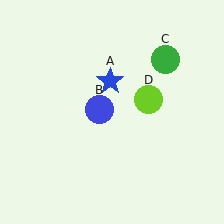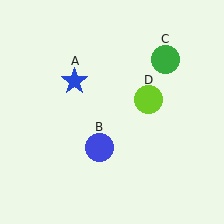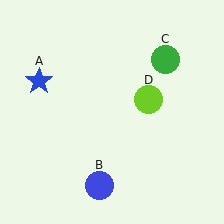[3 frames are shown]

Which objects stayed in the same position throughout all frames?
Green circle (object C) and lime circle (object D) remained stationary.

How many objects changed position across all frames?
2 objects changed position: blue star (object A), blue circle (object B).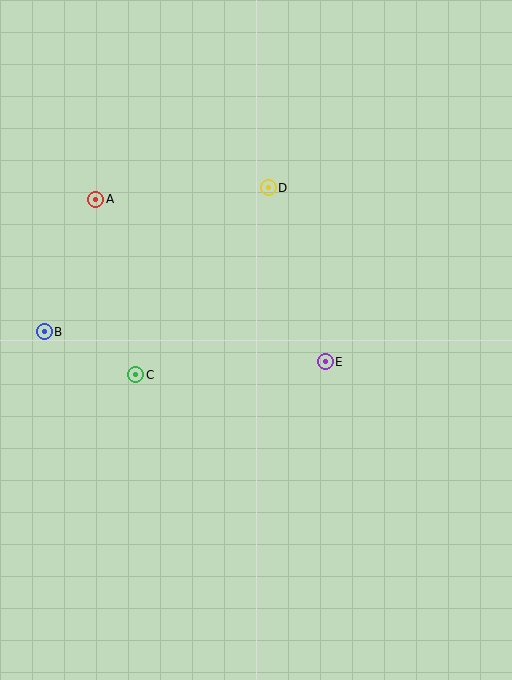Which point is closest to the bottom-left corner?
Point C is closest to the bottom-left corner.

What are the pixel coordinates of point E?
Point E is at (325, 362).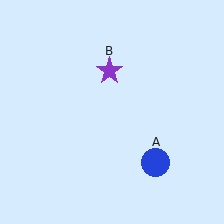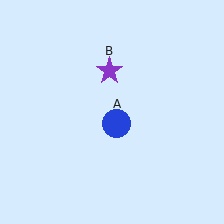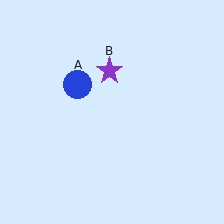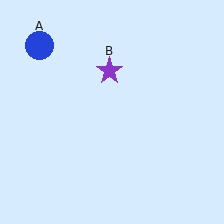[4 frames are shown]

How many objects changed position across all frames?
1 object changed position: blue circle (object A).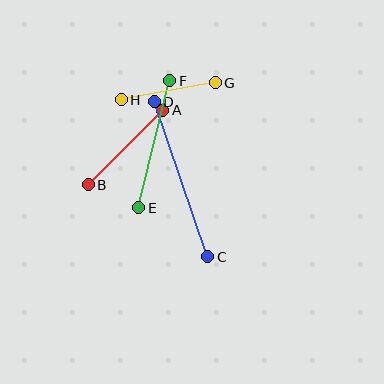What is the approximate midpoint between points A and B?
The midpoint is at approximately (125, 147) pixels.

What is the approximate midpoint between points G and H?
The midpoint is at approximately (168, 91) pixels.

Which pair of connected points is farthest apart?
Points C and D are farthest apart.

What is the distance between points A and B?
The distance is approximately 105 pixels.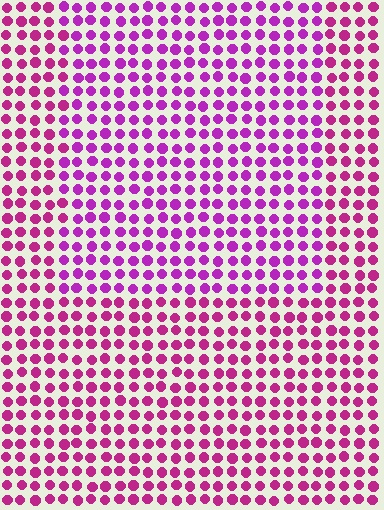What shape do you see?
I see a rectangle.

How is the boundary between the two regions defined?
The boundary is defined purely by a slight shift in hue (about 23 degrees). Spacing, size, and orientation are identical on both sides.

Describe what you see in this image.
The image is filled with small magenta elements in a uniform arrangement. A rectangle-shaped region is visible where the elements are tinted to a slightly different hue, forming a subtle color boundary.